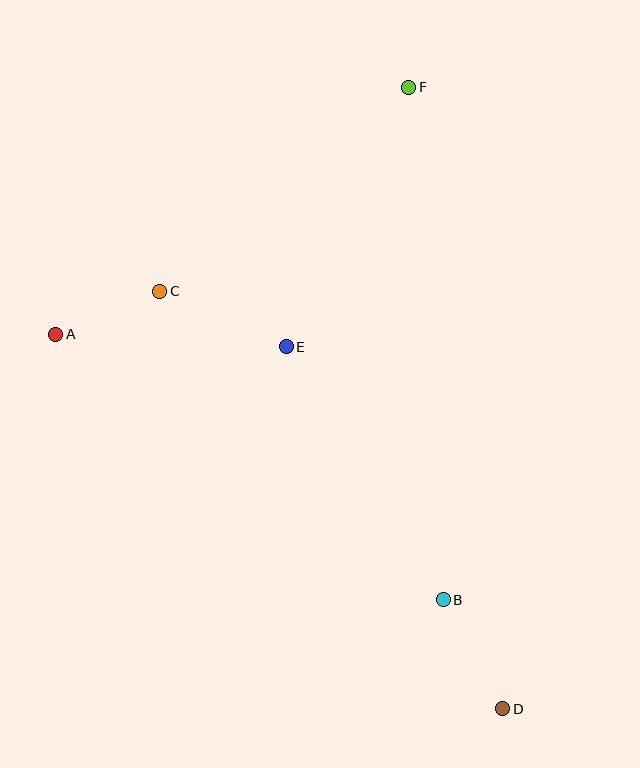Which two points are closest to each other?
Points A and C are closest to each other.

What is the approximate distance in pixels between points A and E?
The distance between A and E is approximately 231 pixels.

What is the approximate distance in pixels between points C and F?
The distance between C and F is approximately 322 pixels.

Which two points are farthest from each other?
Points D and F are farthest from each other.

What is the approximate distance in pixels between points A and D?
The distance between A and D is approximately 583 pixels.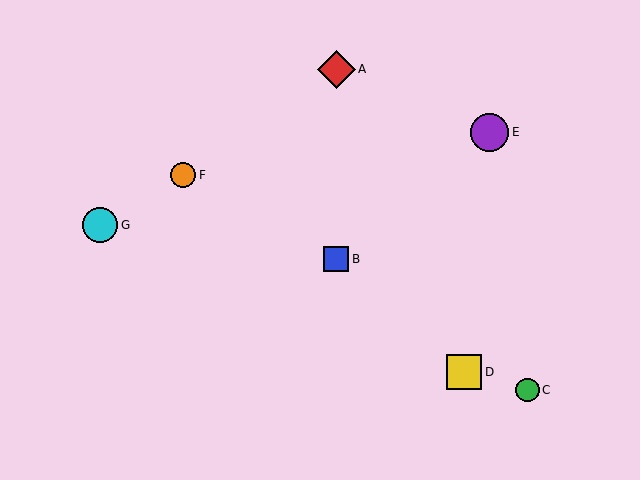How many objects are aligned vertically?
2 objects (A, B) are aligned vertically.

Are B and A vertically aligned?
Yes, both are at x≈336.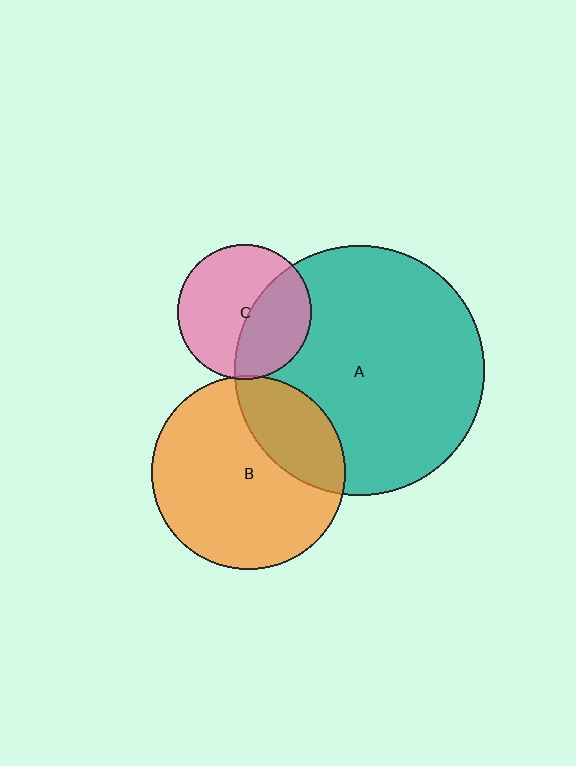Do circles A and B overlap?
Yes.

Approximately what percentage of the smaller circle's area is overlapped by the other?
Approximately 25%.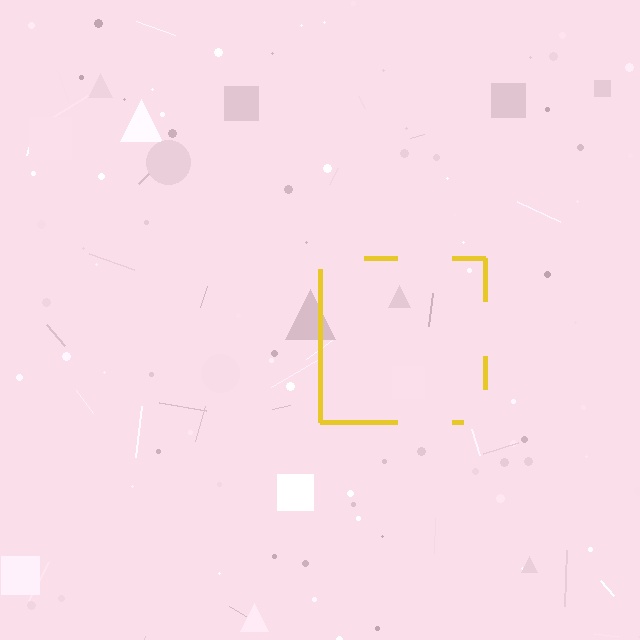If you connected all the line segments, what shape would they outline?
They would outline a square.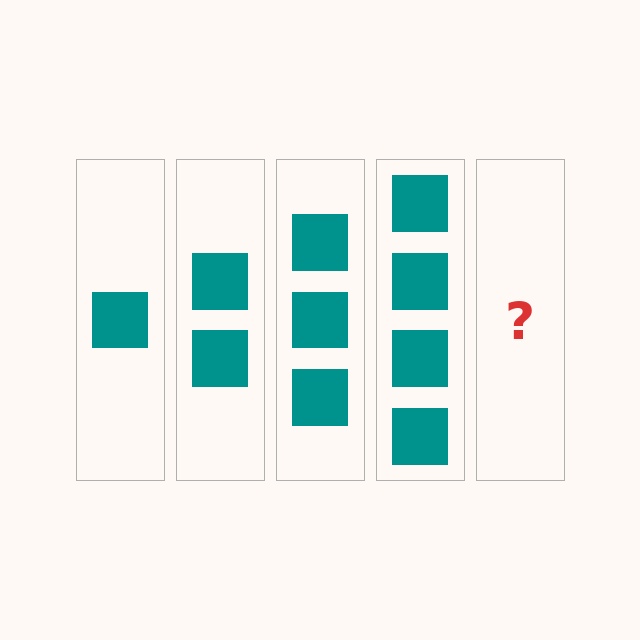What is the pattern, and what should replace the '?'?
The pattern is that each step adds one more square. The '?' should be 5 squares.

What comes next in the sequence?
The next element should be 5 squares.